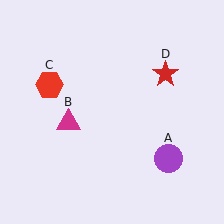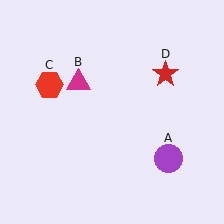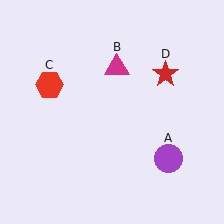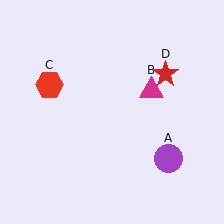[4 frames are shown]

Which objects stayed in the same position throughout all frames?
Purple circle (object A) and red hexagon (object C) and red star (object D) remained stationary.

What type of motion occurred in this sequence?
The magenta triangle (object B) rotated clockwise around the center of the scene.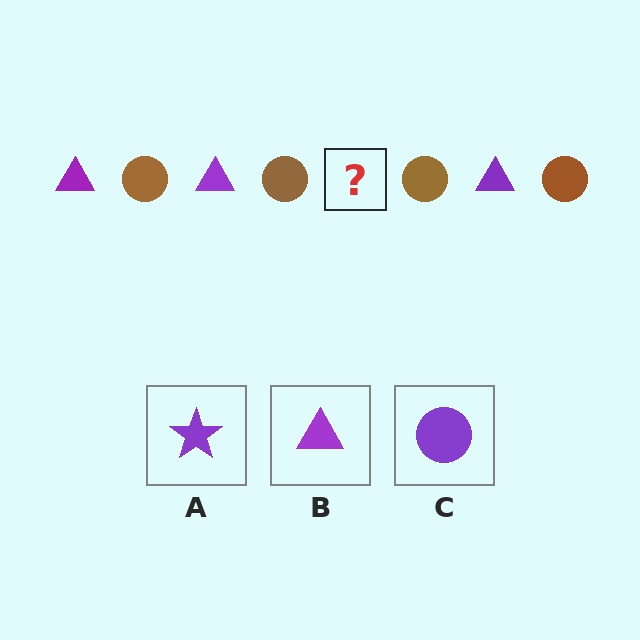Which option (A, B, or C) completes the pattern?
B.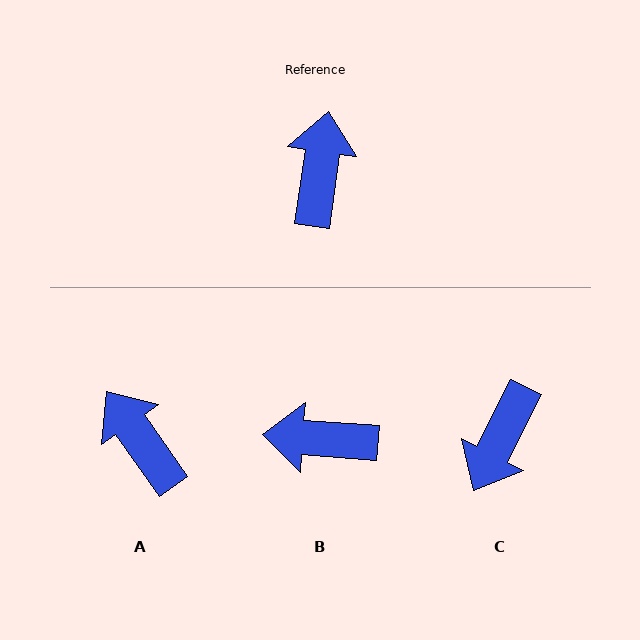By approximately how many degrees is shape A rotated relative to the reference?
Approximately 43 degrees counter-clockwise.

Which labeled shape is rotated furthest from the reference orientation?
C, about 161 degrees away.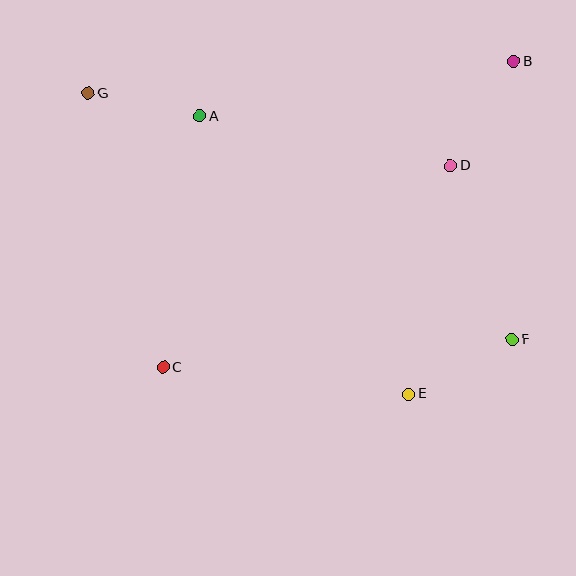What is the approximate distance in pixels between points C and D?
The distance between C and D is approximately 351 pixels.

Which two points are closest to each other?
Points A and G are closest to each other.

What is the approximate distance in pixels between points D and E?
The distance between D and E is approximately 233 pixels.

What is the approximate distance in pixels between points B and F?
The distance between B and F is approximately 278 pixels.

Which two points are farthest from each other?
Points F and G are farthest from each other.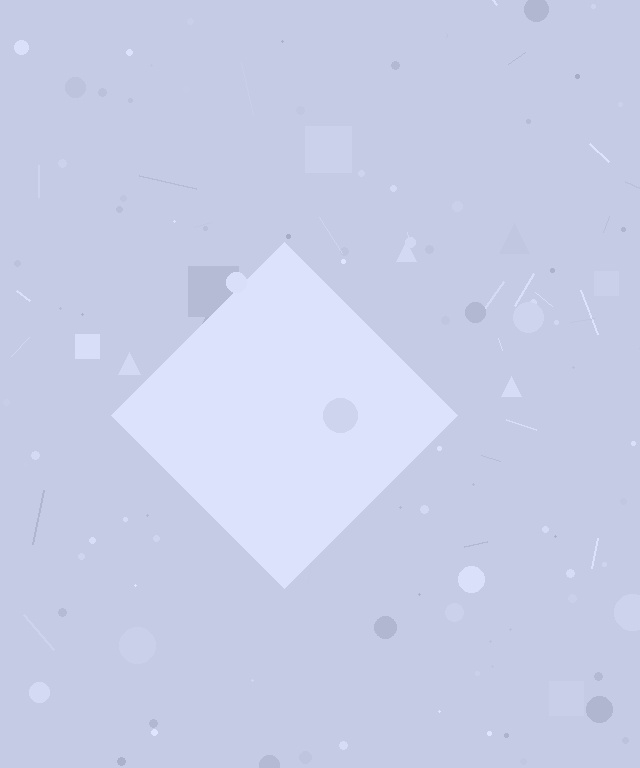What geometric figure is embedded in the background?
A diamond is embedded in the background.